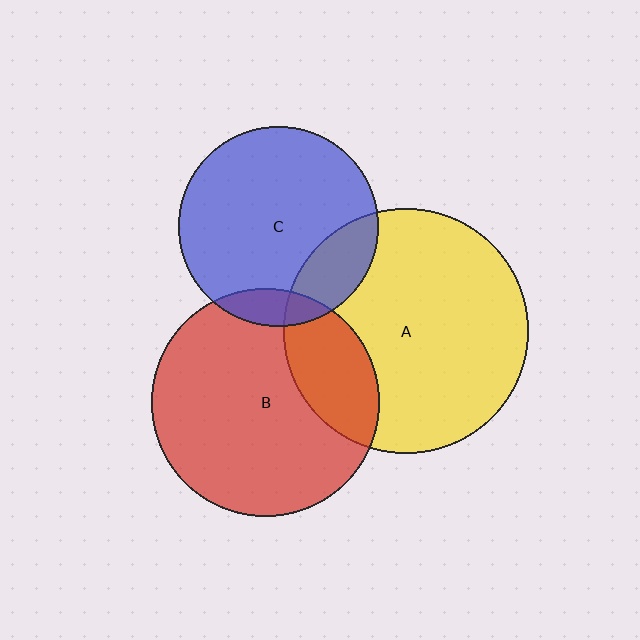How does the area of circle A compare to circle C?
Approximately 1.5 times.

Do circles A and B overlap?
Yes.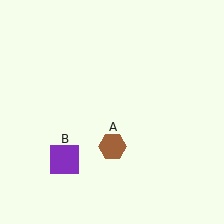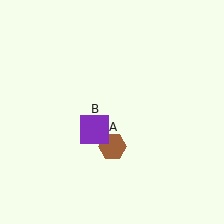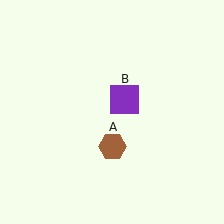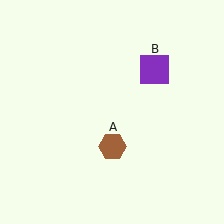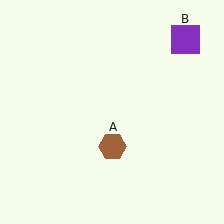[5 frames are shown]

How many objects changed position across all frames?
1 object changed position: purple square (object B).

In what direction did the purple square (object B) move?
The purple square (object B) moved up and to the right.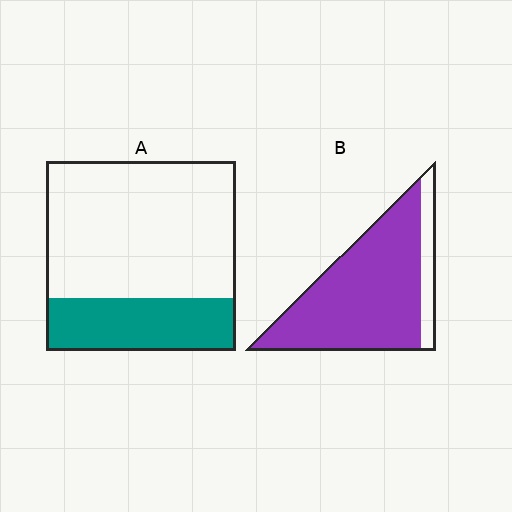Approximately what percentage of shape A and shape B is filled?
A is approximately 30% and B is approximately 85%.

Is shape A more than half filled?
No.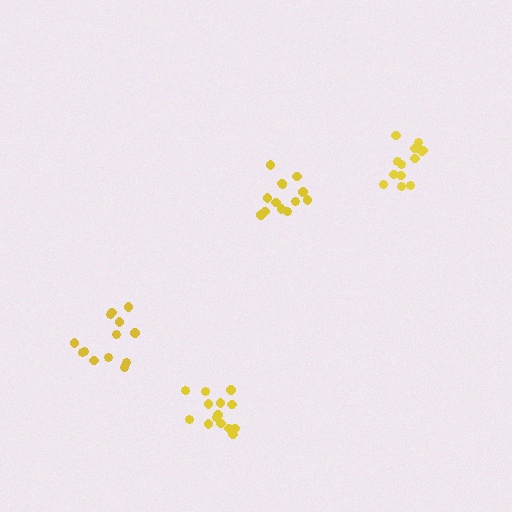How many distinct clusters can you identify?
There are 4 distinct clusters.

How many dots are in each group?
Group 1: 14 dots, Group 2: 13 dots, Group 3: 13 dots, Group 4: 13 dots (53 total).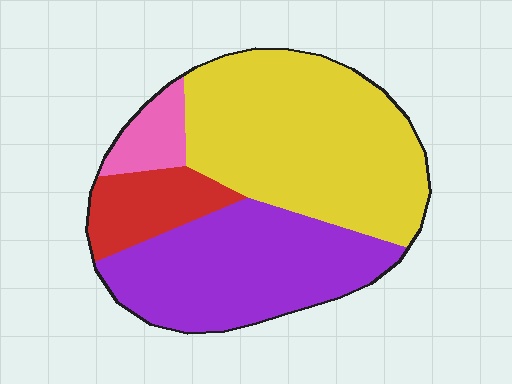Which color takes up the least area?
Pink, at roughly 5%.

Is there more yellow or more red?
Yellow.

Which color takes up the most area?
Yellow, at roughly 45%.